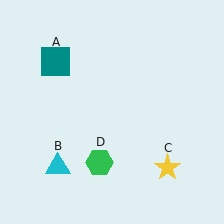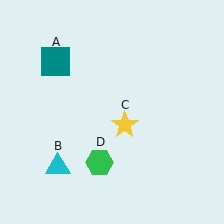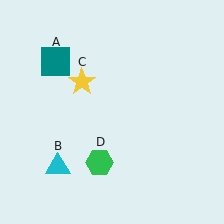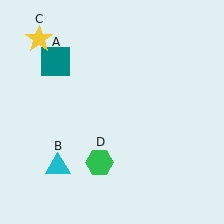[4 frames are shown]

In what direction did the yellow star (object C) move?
The yellow star (object C) moved up and to the left.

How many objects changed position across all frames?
1 object changed position: yellow star (object C).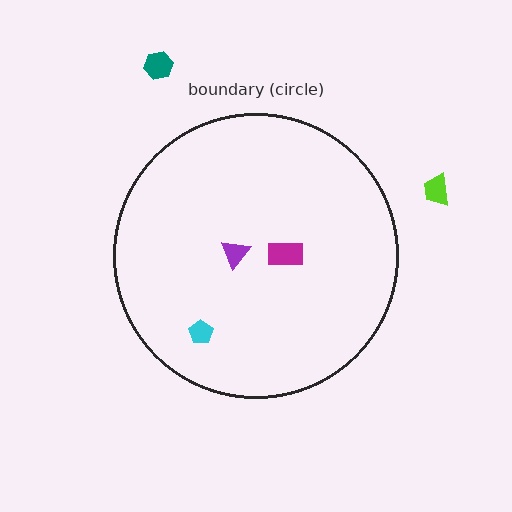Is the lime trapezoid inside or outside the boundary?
Outside.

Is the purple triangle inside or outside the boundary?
Inside.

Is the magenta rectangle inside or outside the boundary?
Inside.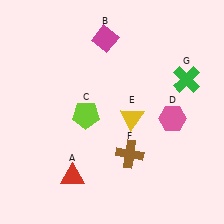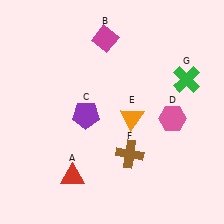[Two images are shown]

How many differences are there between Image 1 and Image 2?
There are 2 differences between the two images.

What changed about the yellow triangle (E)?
In Image 1, E is yellow. In Image 2, it changed to orange.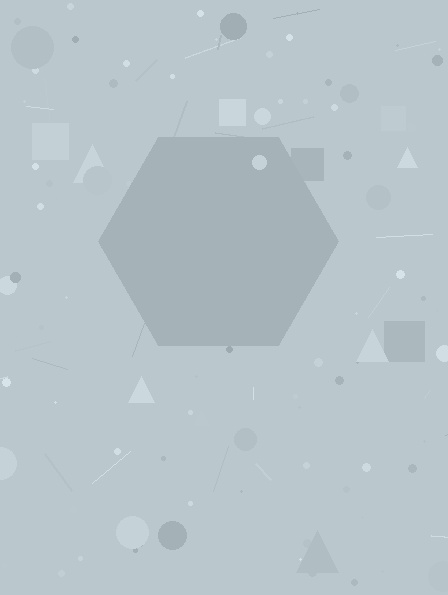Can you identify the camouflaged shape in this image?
The camouflaged shape is a hexagon.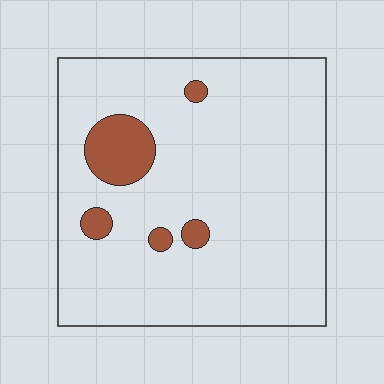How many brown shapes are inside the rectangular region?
5.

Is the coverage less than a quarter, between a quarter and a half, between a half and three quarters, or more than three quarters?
Less than a quarter.